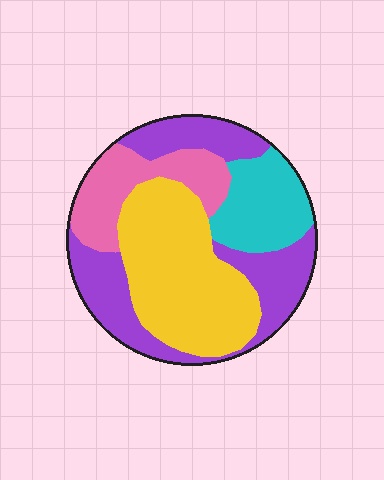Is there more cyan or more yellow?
Yellow.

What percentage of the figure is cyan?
Cyan covers roughly 15% of the figure.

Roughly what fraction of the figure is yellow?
Yellow takes up about one third (1/3) of the figure.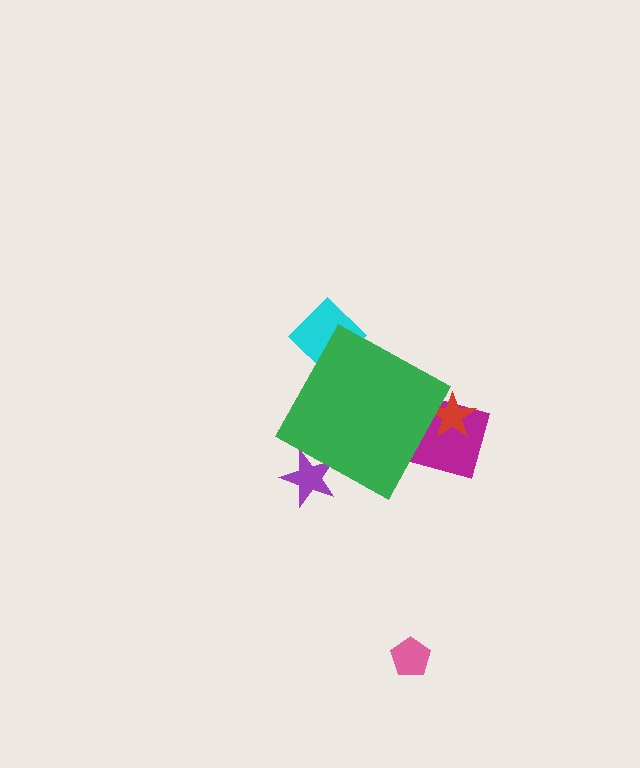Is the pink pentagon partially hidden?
No, the pink pentagon is fully visible.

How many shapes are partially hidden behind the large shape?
4 shapes are partially hidden.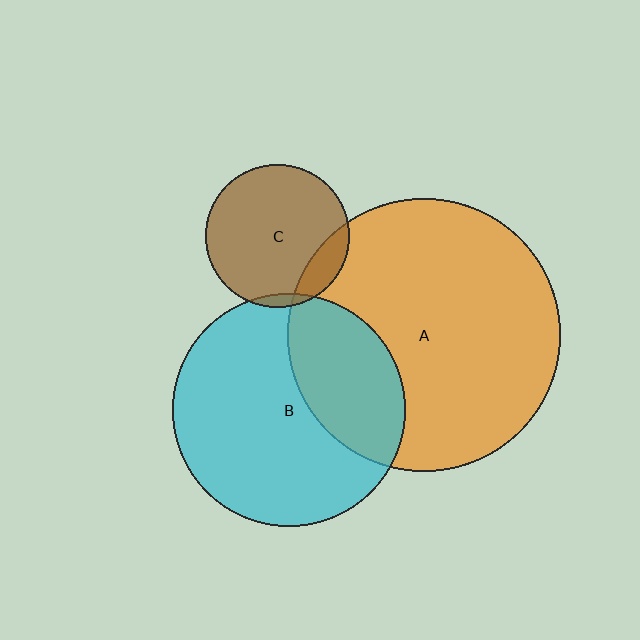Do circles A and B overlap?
Yes.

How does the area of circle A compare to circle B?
Approximately 1.4 times.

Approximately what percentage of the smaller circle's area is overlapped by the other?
Approximately 30%.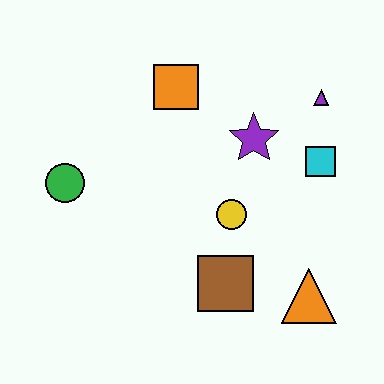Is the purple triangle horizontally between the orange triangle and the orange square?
No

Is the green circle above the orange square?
No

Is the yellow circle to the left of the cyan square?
Yes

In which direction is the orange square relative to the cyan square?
The orange square is to the left of the cyan square.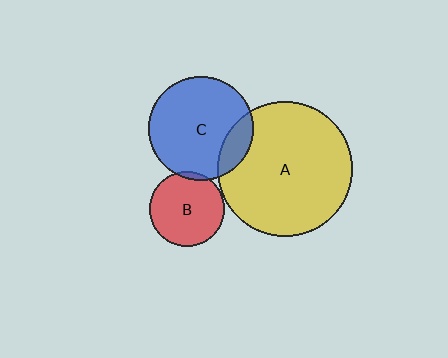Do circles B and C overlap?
Yes.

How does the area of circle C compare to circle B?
Approximately 2.0 times.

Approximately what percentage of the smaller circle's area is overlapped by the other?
Approximately 5%.